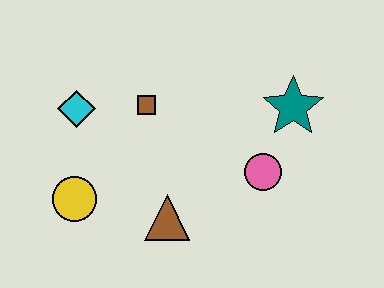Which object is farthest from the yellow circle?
The teal star is farthest from the yellow circle.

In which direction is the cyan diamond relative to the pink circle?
The cyan diamond is to the left of the pink circle.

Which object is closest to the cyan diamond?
The brown square is closest to the cyan diamond.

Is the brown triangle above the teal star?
No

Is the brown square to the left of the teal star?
Yes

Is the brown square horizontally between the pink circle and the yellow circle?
Yes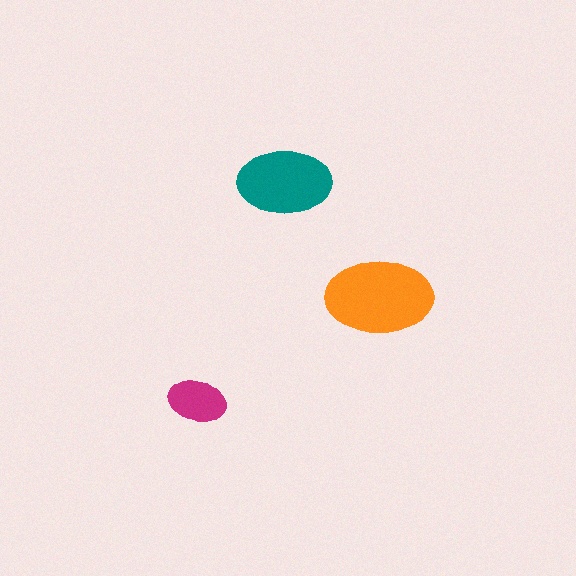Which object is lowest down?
The magenta ellipse is bottommost.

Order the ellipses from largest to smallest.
the orange one, the teal one, the magenta one.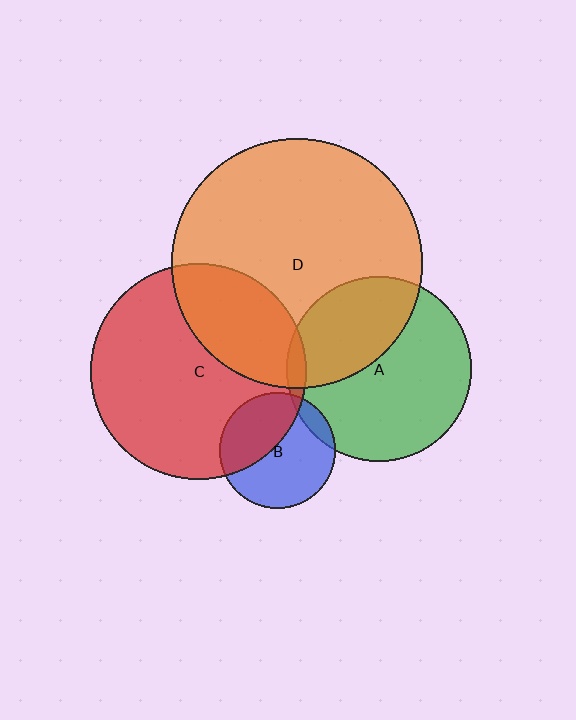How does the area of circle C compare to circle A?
Approximately 1.4 times.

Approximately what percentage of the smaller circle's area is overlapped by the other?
Approximately 10%.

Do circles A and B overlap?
Yes.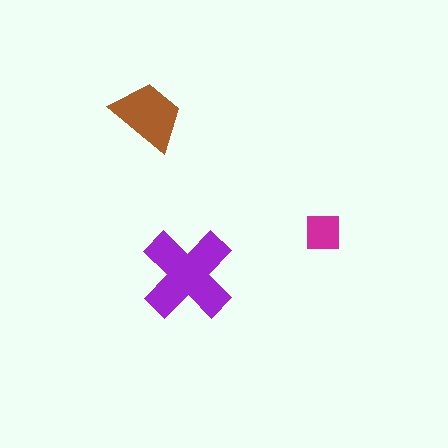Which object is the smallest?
The magenta square.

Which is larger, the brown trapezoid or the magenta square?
The brown trapezoid.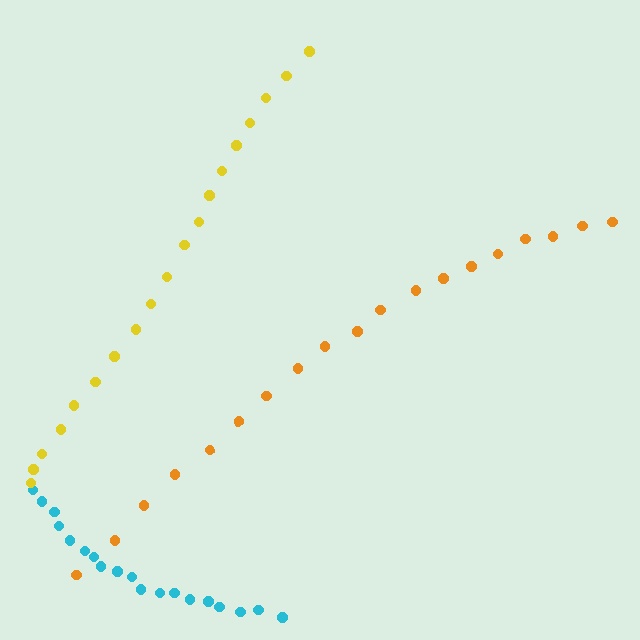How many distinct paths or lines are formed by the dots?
There are 3 distinct paths.